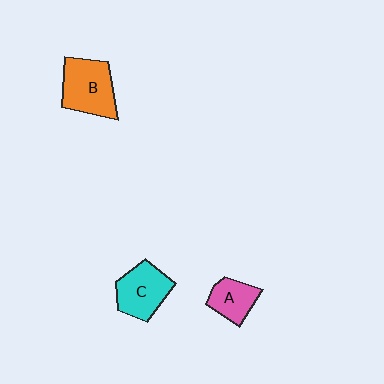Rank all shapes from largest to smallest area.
From largest to smallest: B (orange), C (cyan), A (pink).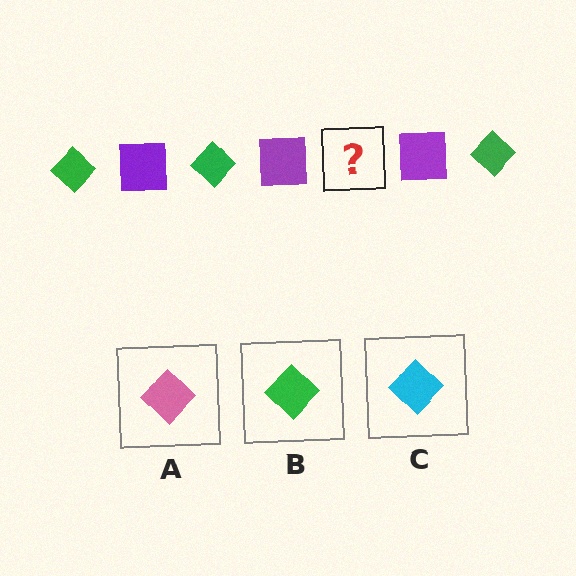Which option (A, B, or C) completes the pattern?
B.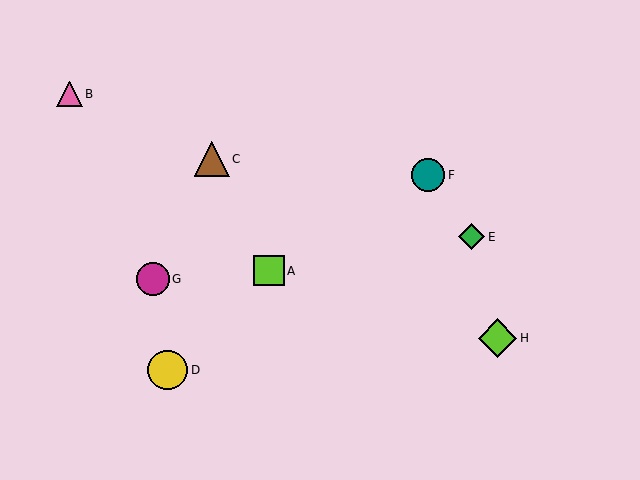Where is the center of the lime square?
The center of the lime square is at (269, 271).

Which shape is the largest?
The yellow circle (labeled D) is the largest.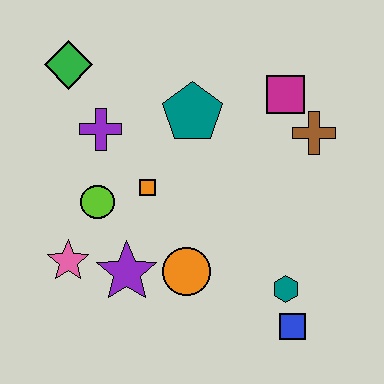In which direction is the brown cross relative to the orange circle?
The brown cross is above the orange circle.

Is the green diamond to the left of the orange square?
Yes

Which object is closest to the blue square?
The teal hexagon is closest to the blue square.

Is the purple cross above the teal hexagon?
Yes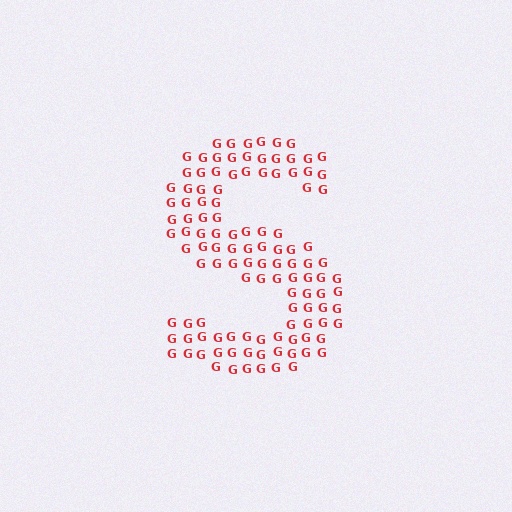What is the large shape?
The large shape is the letter S.